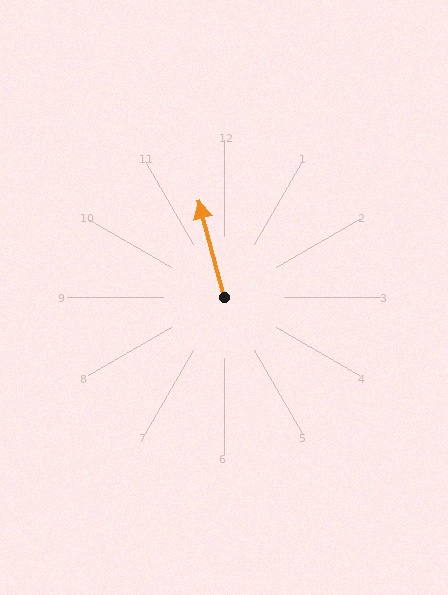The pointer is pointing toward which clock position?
Roughly 12 o'clock.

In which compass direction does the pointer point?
North.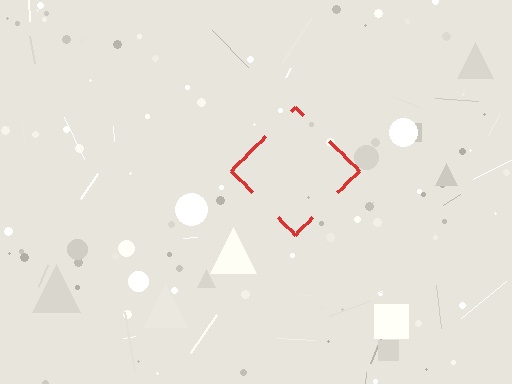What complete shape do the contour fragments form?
The contour fragments form a diamond.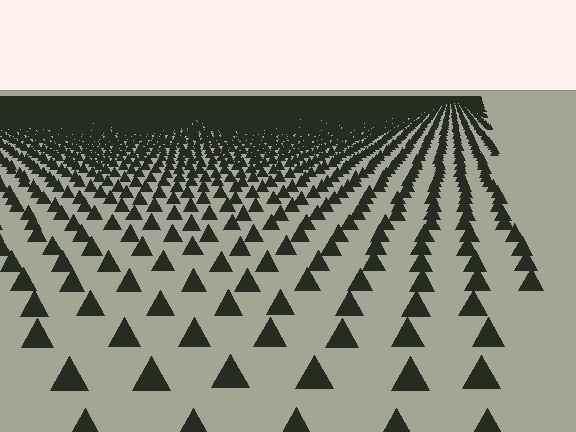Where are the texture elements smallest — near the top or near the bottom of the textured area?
Near the top.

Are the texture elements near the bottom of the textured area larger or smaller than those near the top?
Larger. Near the bottom, elements are closer to the viewer and appear at a bigger on-screen size.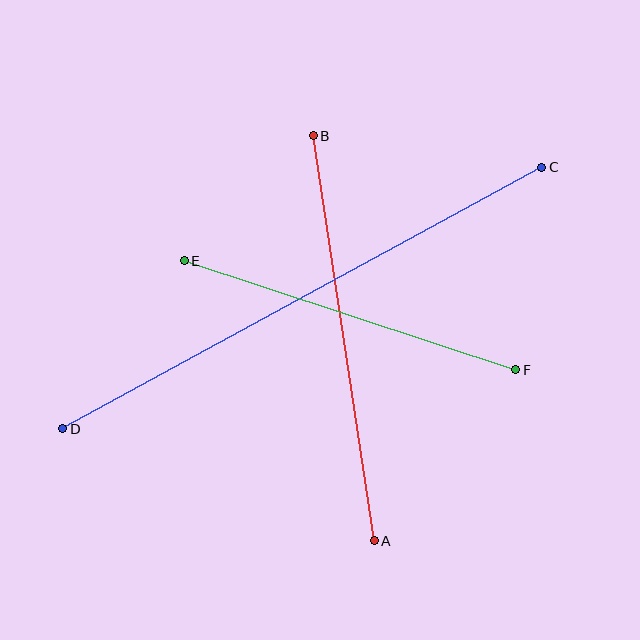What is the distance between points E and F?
The distance is approximately 349 pixels.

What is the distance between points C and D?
The distance is approximately 546 pixels.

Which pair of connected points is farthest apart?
Points C and D are farthest apart.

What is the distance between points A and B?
The distance is approximately 410 pixels.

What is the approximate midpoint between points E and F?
The midpoint is at approximately (350, 315) pixels.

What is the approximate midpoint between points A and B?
The midpoint is at approximately (344, 338) pixels.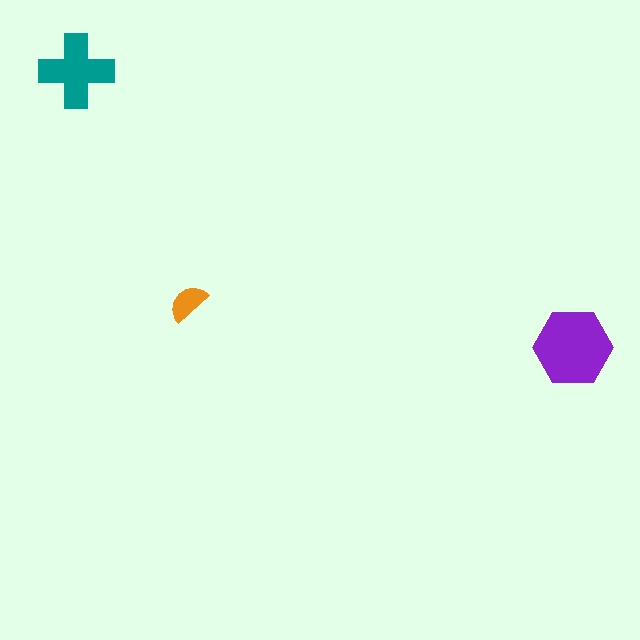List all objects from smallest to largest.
The orange semicircle, the teal cross, the purple hexagon.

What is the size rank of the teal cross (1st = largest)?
2nd.